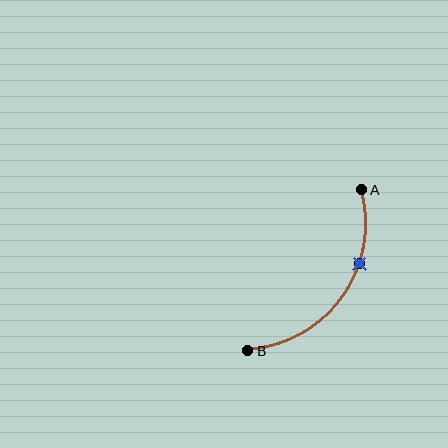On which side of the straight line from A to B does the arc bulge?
The arc bulges below and to the right of the straight line connecting A and B.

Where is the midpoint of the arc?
The arc midpoint is the point on the curve farthest from the straight line joining A and B. It sits below and to the right of that line.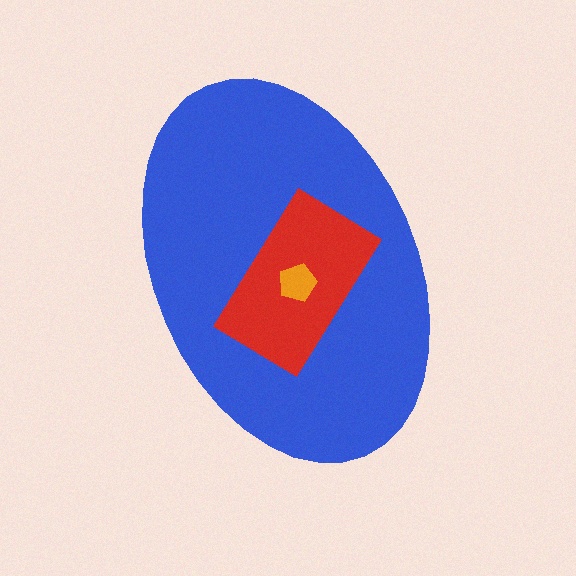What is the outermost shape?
The blue ellipse.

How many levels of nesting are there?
3.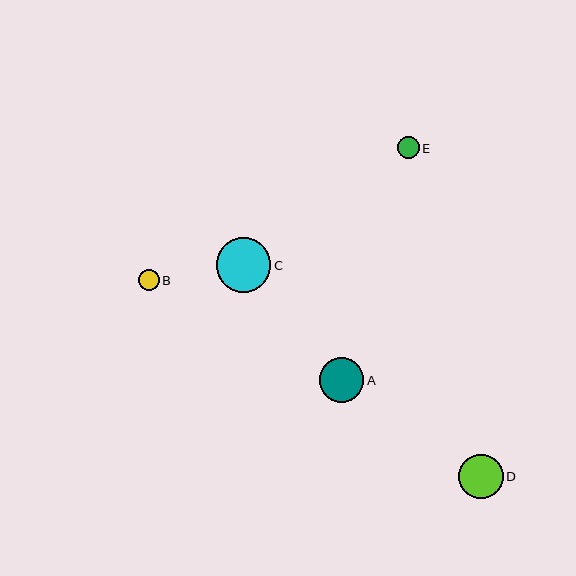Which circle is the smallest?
Circle B is the smallest with a size of approximately 21 pixels.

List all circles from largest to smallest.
From largest to smallest: C, A, D, E, B.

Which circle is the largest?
Circle C is the largest with a size of approximately 55 pixels.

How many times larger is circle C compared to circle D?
Circle C is approximately 1.2 times the size of circle D.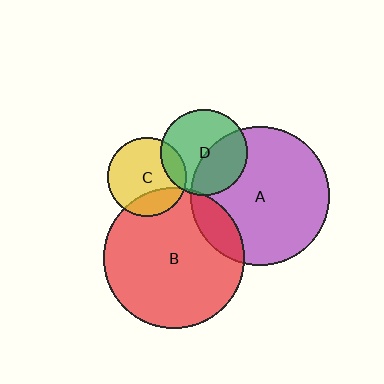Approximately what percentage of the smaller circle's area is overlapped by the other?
Approximately 15%.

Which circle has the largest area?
Circle B (red).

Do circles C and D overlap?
Yes.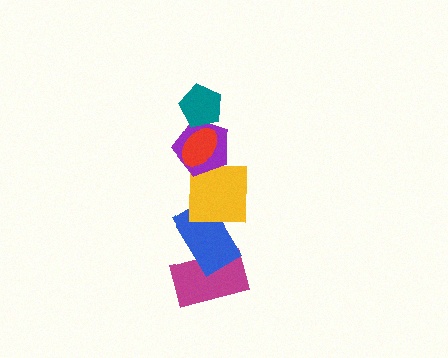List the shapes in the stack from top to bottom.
From top to bottom: the teal pentagon, the red ellipse, the purple pentagon, the yellow square, the blue rectangle, the magenta rectangle.